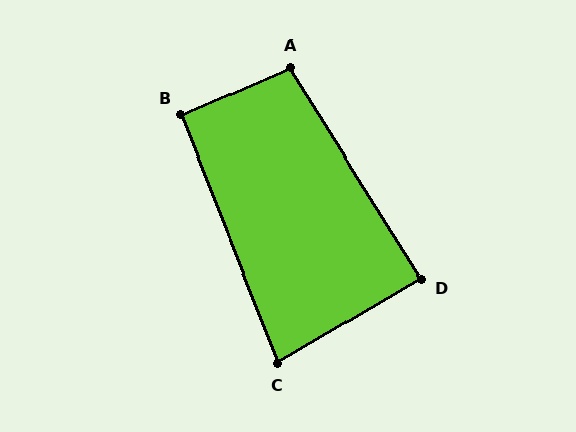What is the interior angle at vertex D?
Approximately 88 degrees (approximately right).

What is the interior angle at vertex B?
Approximately 92 degrees (approximately right).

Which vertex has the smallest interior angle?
C, at approximately 81 degrees.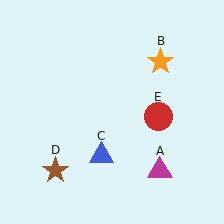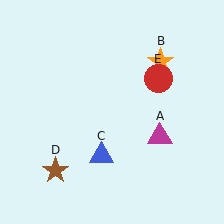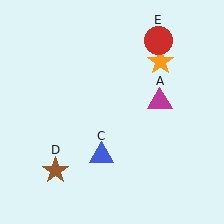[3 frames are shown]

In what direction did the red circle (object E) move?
The red circle (object E) moved up.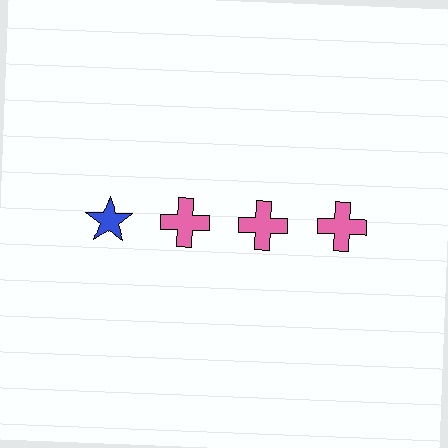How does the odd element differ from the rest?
It differs in both color (blue instead of pink) and shape (star instead of cross).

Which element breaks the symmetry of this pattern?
The blue star in the top row, leftmost column breaks the symmetry. All other shapes are pink crosses.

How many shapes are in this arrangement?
There are 4 shapes arranged in a grid pattern.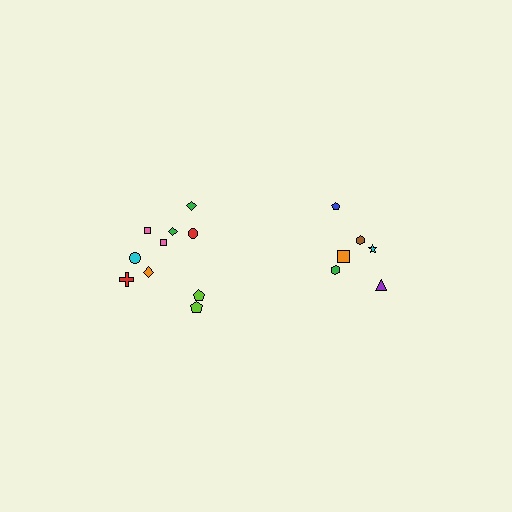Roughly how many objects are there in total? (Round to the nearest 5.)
Roughly 15 objects in total.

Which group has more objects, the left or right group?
The left group.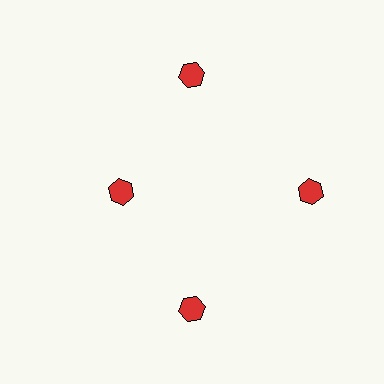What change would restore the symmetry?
The symmetry would be restored by moving it outward, back onto the ring so that all 4 hexagons sit at equal angles and equal distance from the center.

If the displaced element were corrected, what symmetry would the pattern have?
It would have 4-fold rotational symmetry — the pattern would map onto itself every 90 degrees.